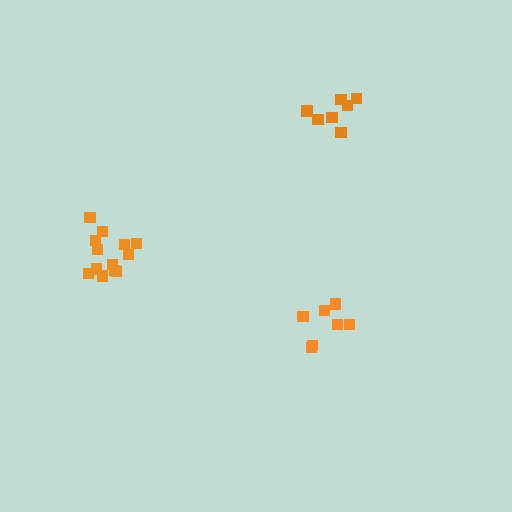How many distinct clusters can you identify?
There are 3 distinct clusters.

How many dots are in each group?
Group 1: 7 dots, Group 2: 13 dots, Group 3: 7 dots (27 total).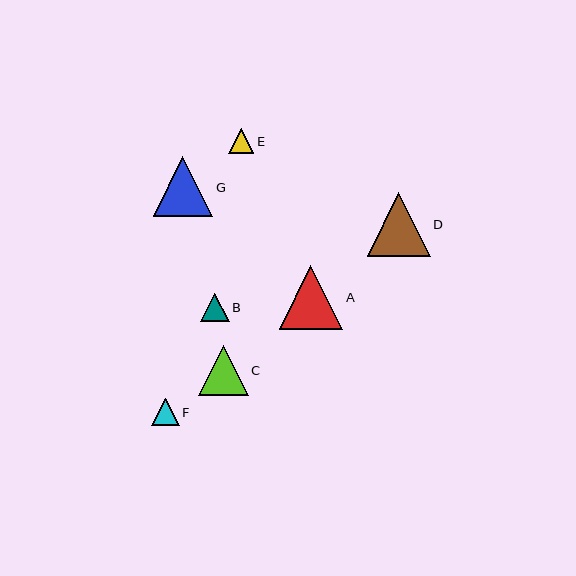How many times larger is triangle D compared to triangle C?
Triangle D is approximately 1.3 times the size of triangle C.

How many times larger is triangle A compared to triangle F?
Triangle A is approximately 2.4 times the size of triangle F.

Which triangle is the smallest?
Triangle E is the smallest with a size of approximately 26 pixels.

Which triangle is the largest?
Triangle A is the largest with a size of approximately 64 pixels.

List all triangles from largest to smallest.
From largest to smallest: A, D, G, C, B, F, E.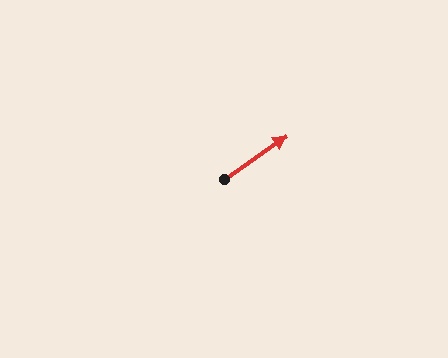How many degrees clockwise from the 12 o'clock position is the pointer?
Approximately 56 degrees.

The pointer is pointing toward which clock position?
Roughly 2 o'clock.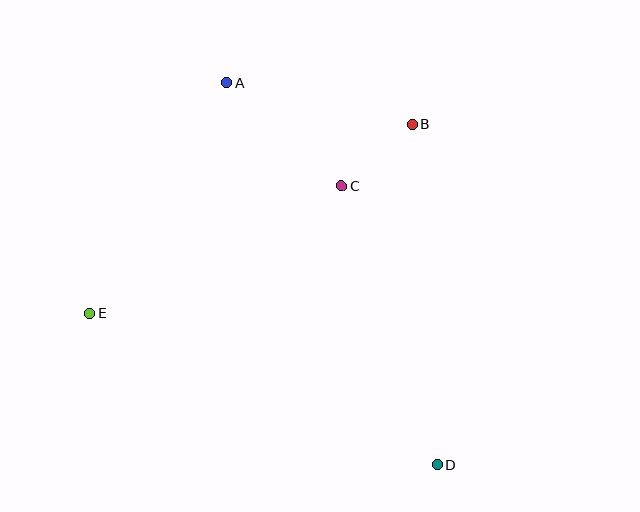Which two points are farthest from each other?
Points A and D are farthest from each other.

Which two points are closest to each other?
Points B and C are closest to each other.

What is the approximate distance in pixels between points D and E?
The distance between D and E is approximately 380 pixels.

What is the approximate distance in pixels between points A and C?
The distance between A and C is approximately 154 pixels.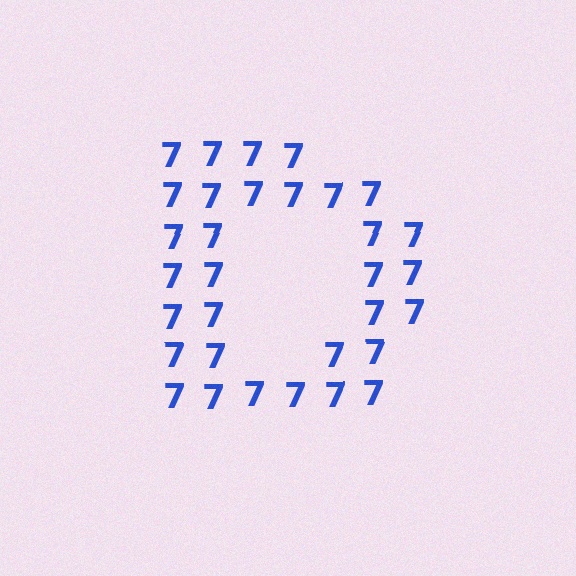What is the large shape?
The large shape is the letter D.